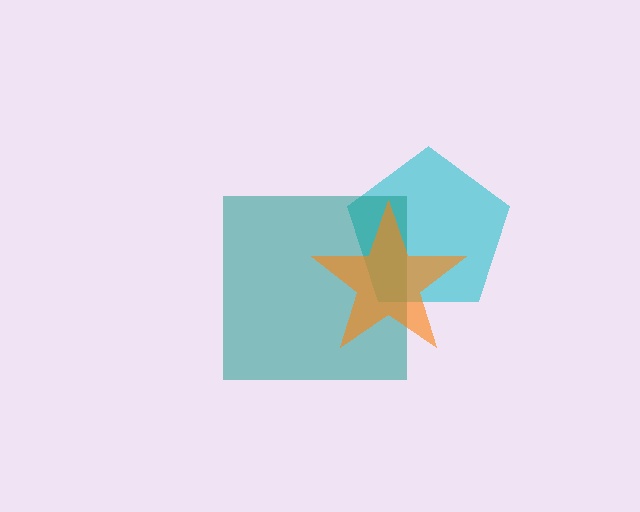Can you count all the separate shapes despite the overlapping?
Yes, there are 3 separate shapes.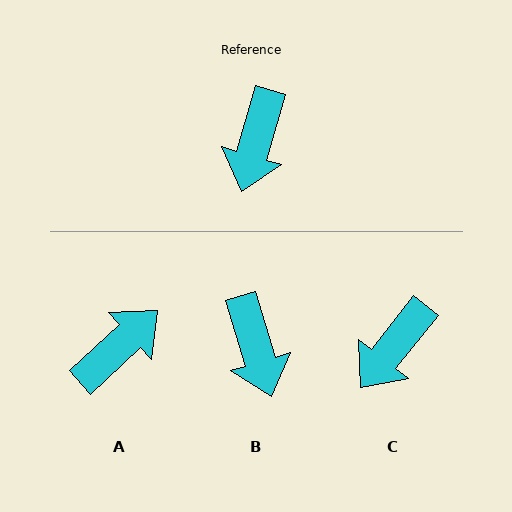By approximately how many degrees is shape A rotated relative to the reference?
Approximately 149 degrees counter-clockwise.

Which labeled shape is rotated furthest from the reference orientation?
A, about 149 degrees away.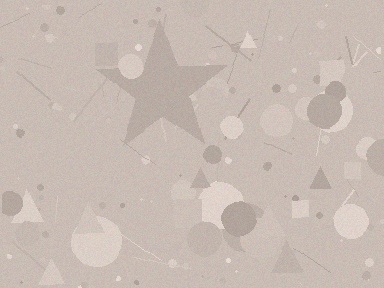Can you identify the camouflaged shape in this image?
The camouflaged shape is a star.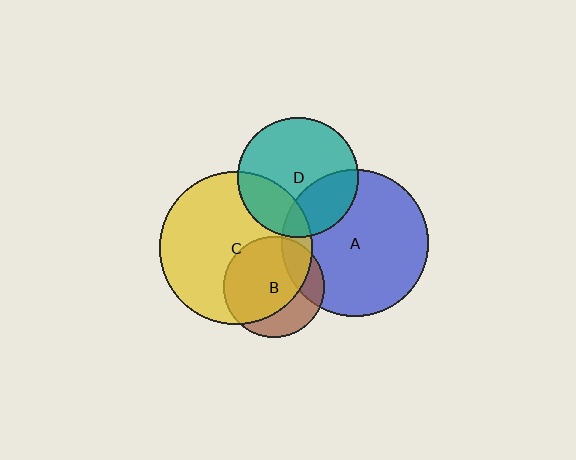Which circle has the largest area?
Circle C (yellow).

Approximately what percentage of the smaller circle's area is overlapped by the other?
Approximately 20%.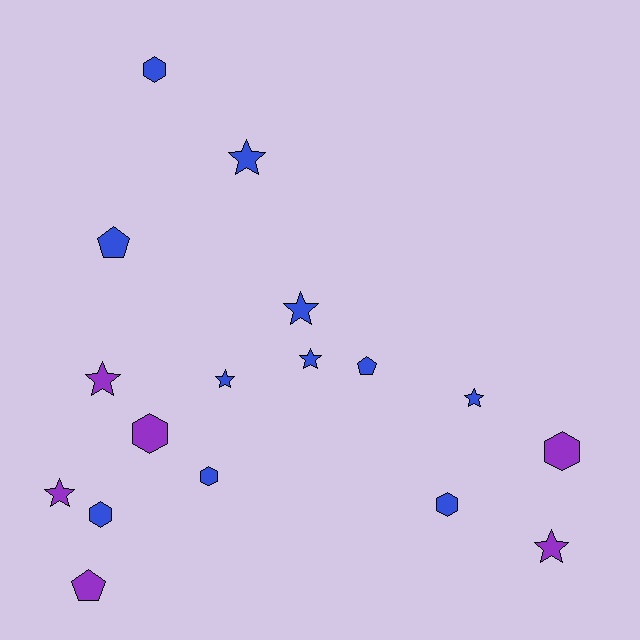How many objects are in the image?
There are 17 objects.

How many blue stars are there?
There are 5 blue stars.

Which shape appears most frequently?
Star, with 8 objects.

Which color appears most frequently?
Blue, with 11 objects.